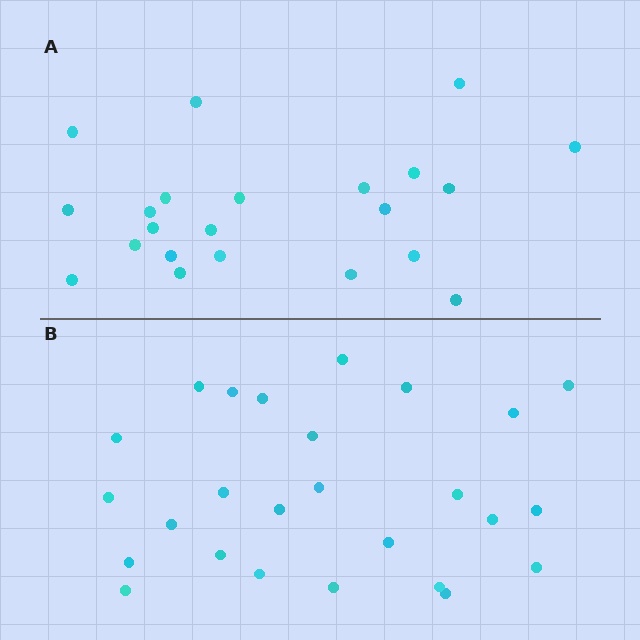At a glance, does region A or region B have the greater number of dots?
Region B (the bottom region) has more dots.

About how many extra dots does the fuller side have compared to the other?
Region B has about 4 more dots than region A.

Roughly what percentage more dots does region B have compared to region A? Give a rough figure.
About 20% more.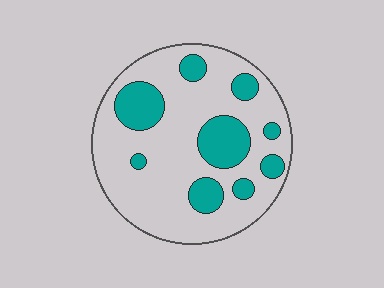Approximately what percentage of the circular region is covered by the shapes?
Approximately 25%.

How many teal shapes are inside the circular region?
9.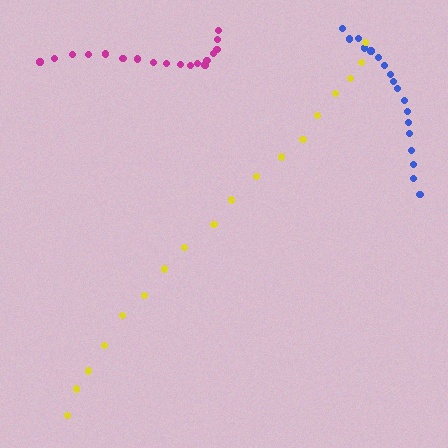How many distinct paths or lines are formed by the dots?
There are 3 distinct paths.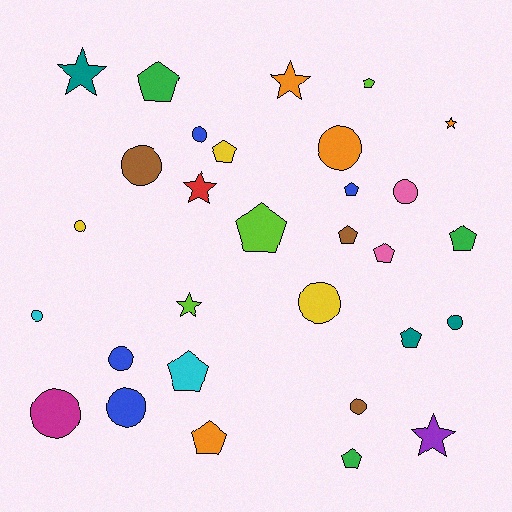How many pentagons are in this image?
There are 12 pentagons.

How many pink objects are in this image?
There are 2 pink objects.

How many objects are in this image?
There are 30 objects.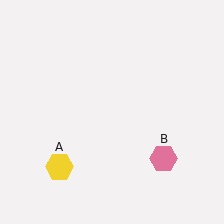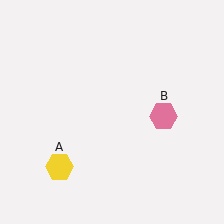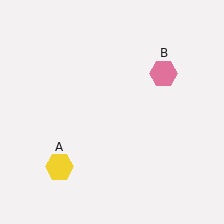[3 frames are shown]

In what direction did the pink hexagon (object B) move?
The pink hexagon (object B) moved up.